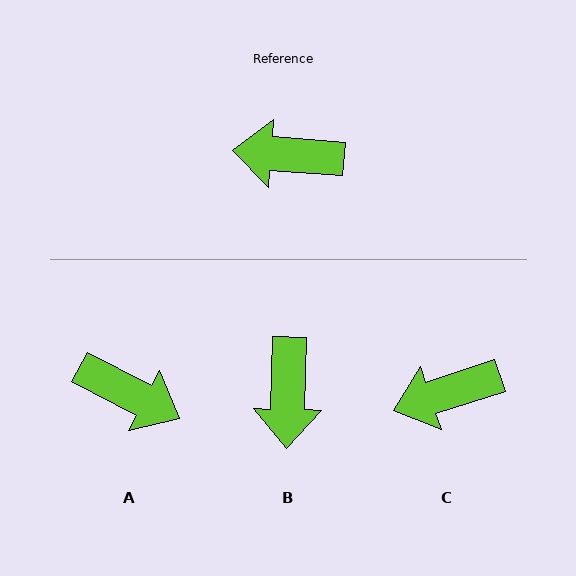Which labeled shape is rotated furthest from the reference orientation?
A, about 157 degrees away.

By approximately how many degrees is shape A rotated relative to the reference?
Approximately 157 degrees counter-clockwise.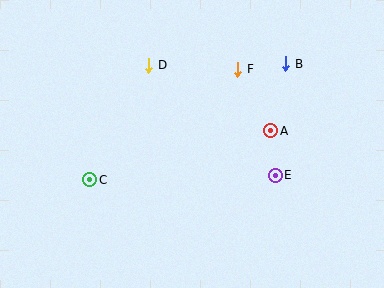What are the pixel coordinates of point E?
Point E is at (275, 175).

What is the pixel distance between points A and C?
The distance between A and C is 187 pixels.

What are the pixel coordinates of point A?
Point A is at (271, 131).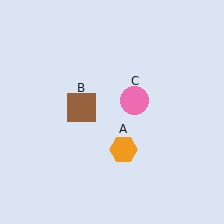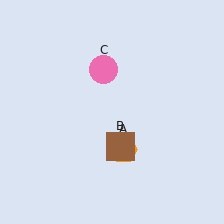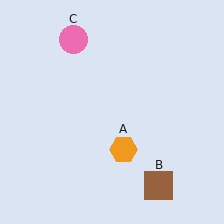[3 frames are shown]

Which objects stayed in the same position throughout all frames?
Orange hexagon (object A) remained stationary.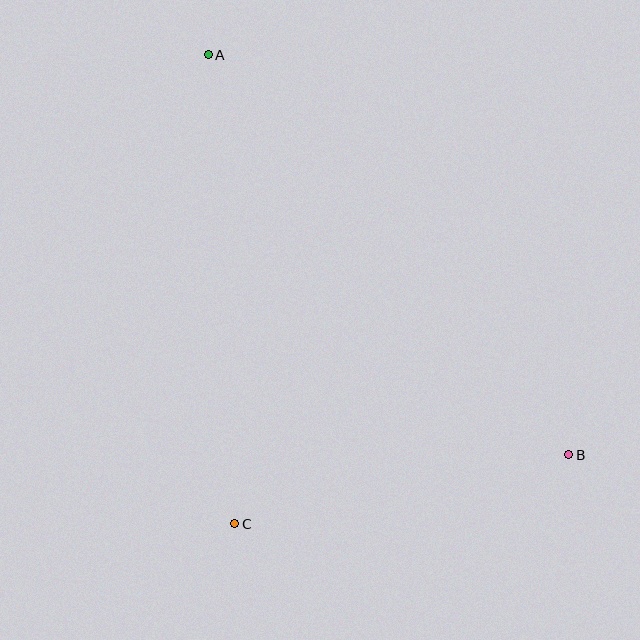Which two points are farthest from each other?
Points A and B are farthest from each other.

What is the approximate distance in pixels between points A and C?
The distance between A and C is approximately 470 pixels.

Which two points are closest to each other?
Points B and C are closest to each other.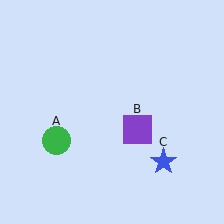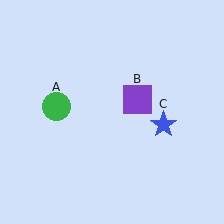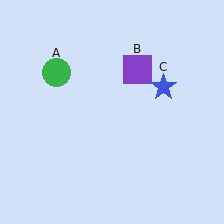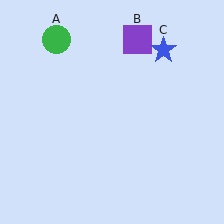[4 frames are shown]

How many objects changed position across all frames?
3 objects changed position: green circle (object A), purple square (object B), blue star (object C).